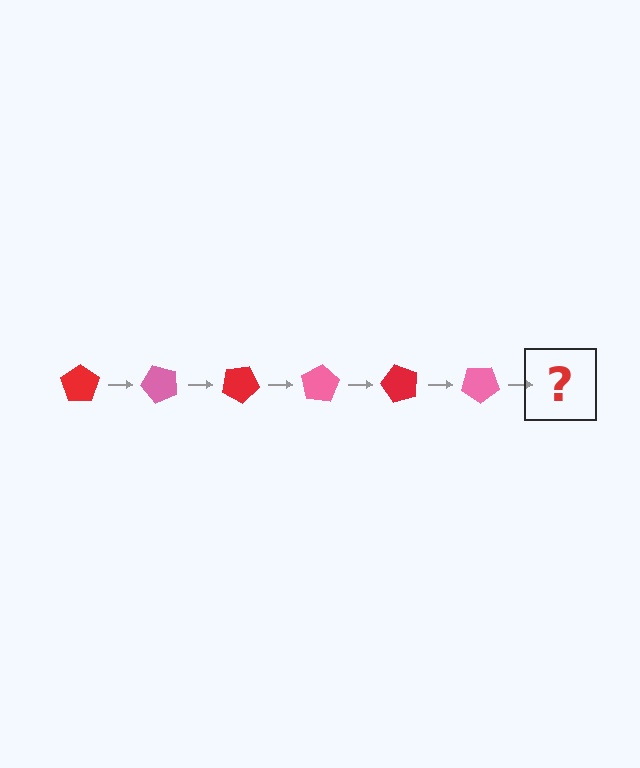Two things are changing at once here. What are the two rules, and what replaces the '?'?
The two rules are that it rotates 50 degrees each step and the color cycles through red and pink. The '?' should be a red pentagon, rotated 300 degrees from the start.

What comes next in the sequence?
The next element should be a red pentagon, rotated 300 degrees from the start.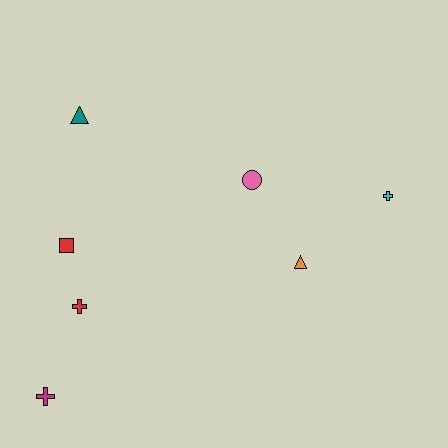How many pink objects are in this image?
There is 1 pink object.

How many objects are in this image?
There are 7 objects.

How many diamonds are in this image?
There are no diamonds.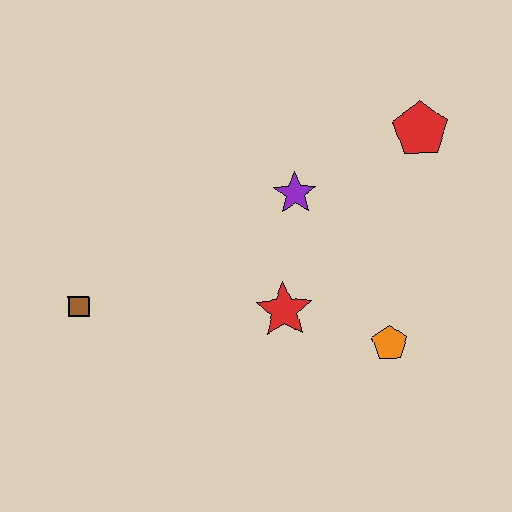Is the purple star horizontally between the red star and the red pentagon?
Yes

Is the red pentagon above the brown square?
Yes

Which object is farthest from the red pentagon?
The brown square is farthest from the red pentagon.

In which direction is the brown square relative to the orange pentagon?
The brown square is to the left of the orange pentagon.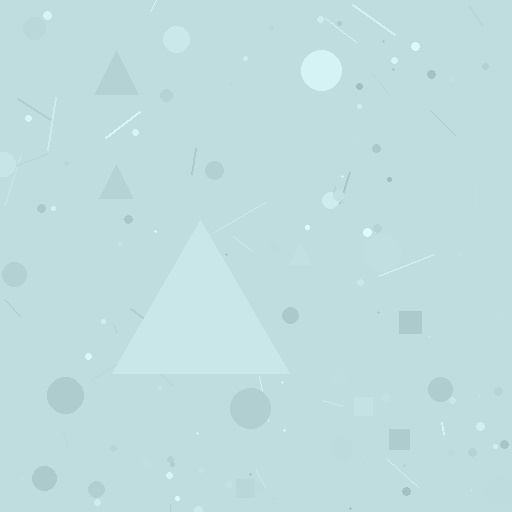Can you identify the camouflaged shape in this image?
The camouflaged shape is a triangle.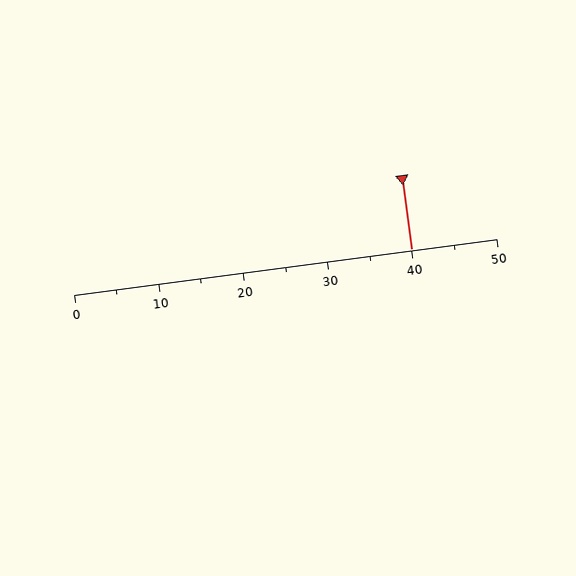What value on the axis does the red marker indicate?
The marker indicates approximately 40.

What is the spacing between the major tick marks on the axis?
The major ticks are spaced 10 apart.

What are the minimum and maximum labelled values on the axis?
The axis runs from 0 to 50.